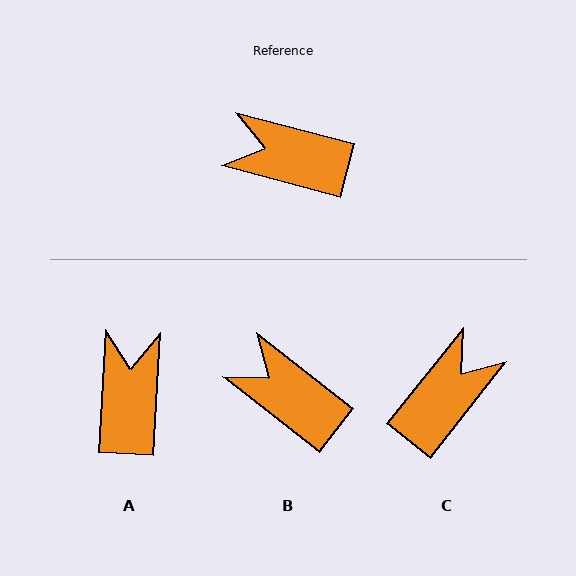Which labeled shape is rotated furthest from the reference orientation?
C, about 113 degrees away.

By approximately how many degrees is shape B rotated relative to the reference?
Approximately 23 degrees clockwise.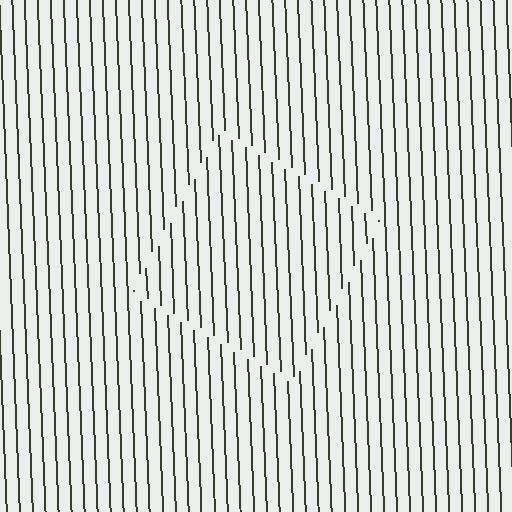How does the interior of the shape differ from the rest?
The interior of the shape contains the same grating, shifted by half a period — the contour is defined by the phase discontinuity where line-ends from the inner and outer gratings abut.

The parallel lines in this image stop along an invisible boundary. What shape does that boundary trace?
An illusory square. The interior of the shape contains the same grating, shifted by half a period — the contour is defined by the phase discontinuity where line-ends from the inner and outer gratings abut.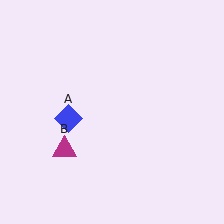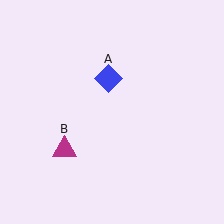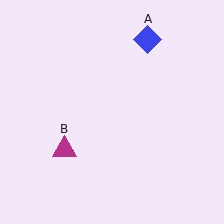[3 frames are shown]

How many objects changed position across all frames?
1 object changed position: blue diamond (object A).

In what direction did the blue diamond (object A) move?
The blue diamond (object A) moved up and to the right.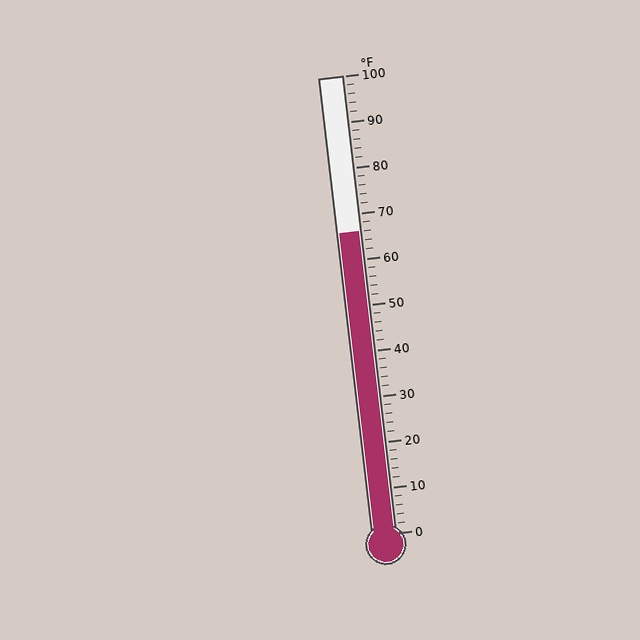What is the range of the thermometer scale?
The thermometer scale ranges from 0°F to 100°F.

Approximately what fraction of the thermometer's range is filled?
The thermometer is filled to approximately 65% of its range.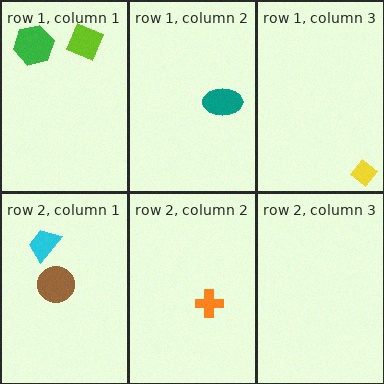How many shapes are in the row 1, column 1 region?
2.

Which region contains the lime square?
The row 1, column 1 region.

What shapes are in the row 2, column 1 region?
The cyan trapezoid, the brown circle.